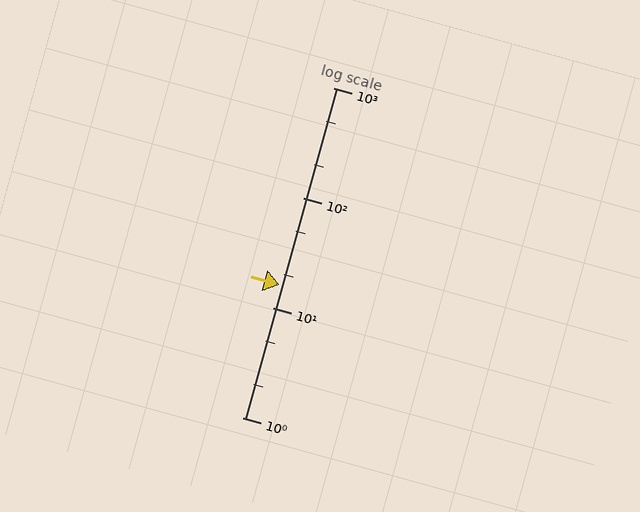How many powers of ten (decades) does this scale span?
The scale spans 3 decades, from 1 to 1000.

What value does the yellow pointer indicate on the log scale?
The pointer indicates approximately 16.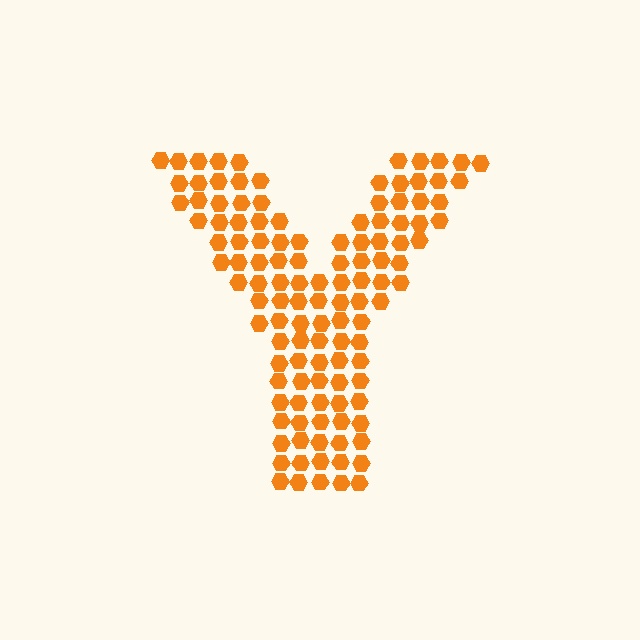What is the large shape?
The large shape is the letter Y.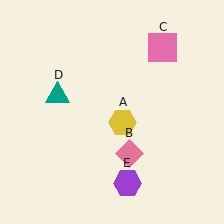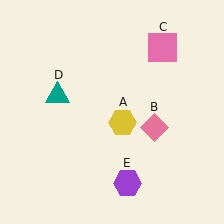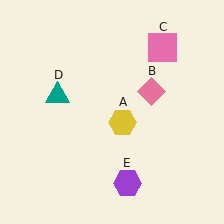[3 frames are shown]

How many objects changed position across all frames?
1 object changed position: pink diamond (object B).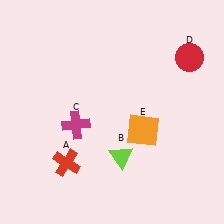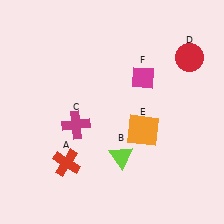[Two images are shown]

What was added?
A magenta diamond (F) was added in Image 2.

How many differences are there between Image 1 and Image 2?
There is 1 difference between the two images.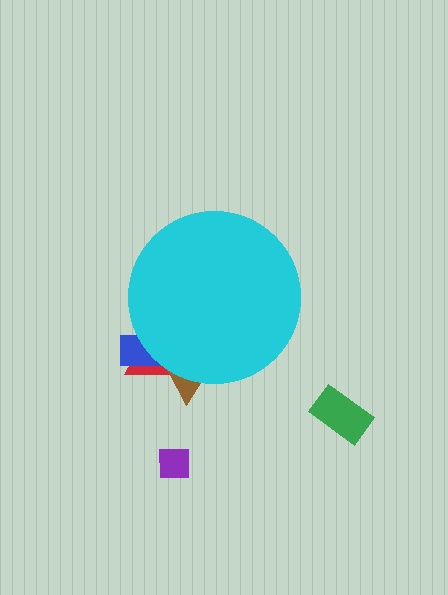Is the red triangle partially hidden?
Yes, the red triangle is partially hidden behind the cyan circle.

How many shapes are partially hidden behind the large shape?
3 shapes are partially hidden.